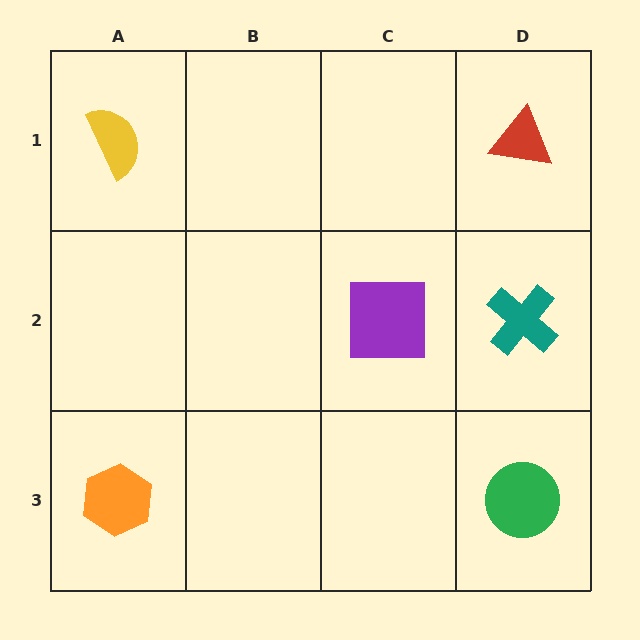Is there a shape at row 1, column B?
No, that cell is empty.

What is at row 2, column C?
A purple square.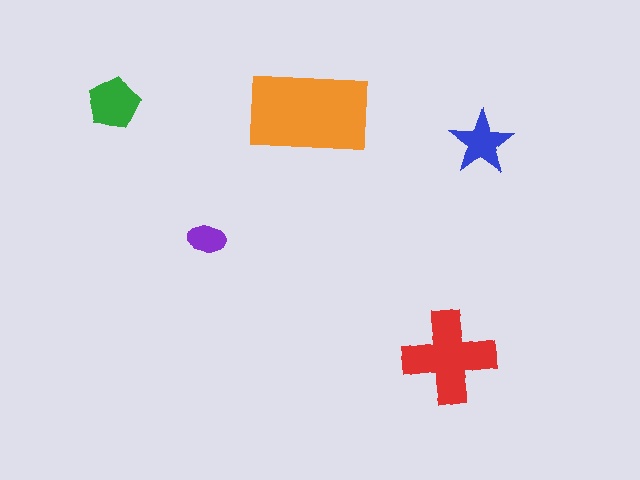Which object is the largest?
The orange rectangle.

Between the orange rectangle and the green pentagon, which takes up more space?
The orange rectangle.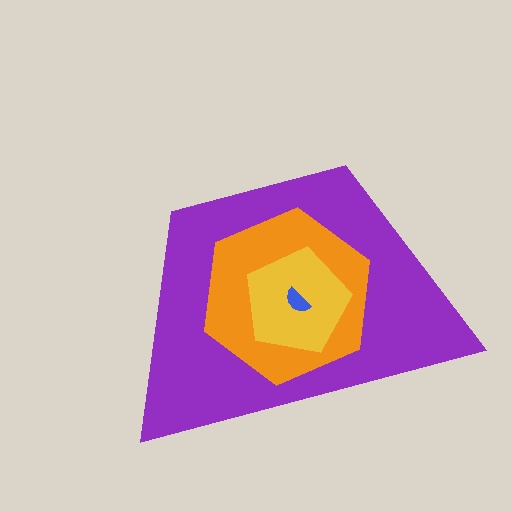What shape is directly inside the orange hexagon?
The yellow pentagon.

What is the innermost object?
The blue semicircle.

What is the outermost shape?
The purple trapezoid.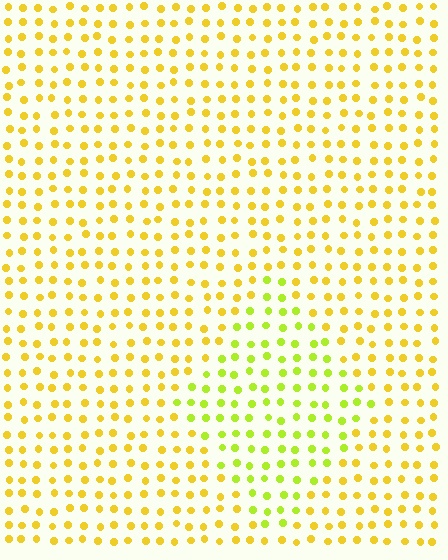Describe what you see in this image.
The image is filled with small yellow elements in a uniform arrangement. A diamond-shaped region is visible where the elements are tinted to a slightly different hue, forming a subtle color boundary.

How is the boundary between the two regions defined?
The boundary is defined purely by a slight shift in hue (about 31 degrees). Spacing, size, and orientation are identical on both sides.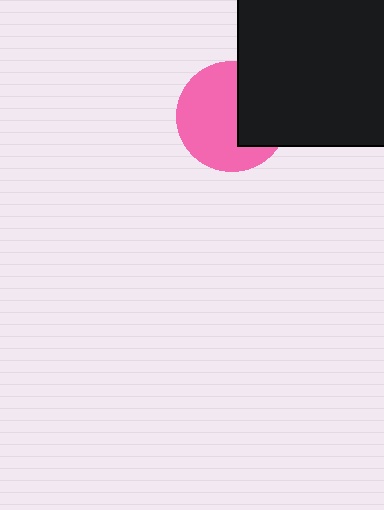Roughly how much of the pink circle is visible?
About half of it is visible (roughly 63%).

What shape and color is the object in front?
The object in front is a black square.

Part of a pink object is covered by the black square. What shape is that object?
It is a circle.